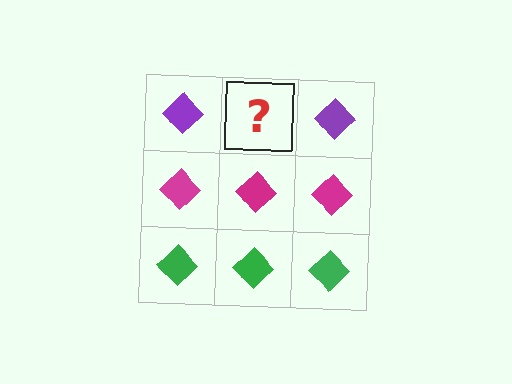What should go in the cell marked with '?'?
The missing cell should contain a purple diamond.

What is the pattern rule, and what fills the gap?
The rule is that each row has a consistent color. The gap should be filled with a purple diamond.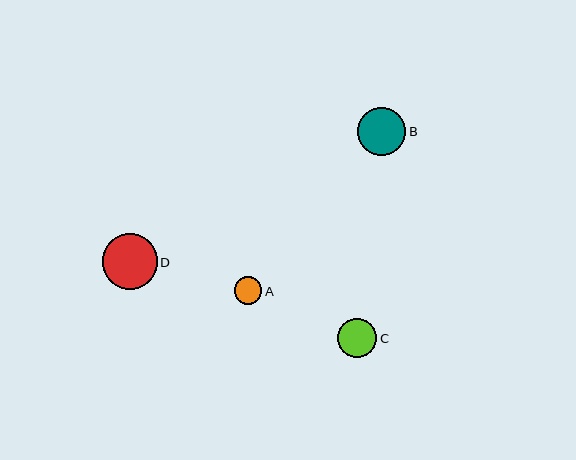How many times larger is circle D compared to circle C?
Circle D is approximately 1.4 times the size of circle C.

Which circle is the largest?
Circle D is the largest with a size of approximately 55 pixels.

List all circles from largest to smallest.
From largest to smallest: D, B, C, A.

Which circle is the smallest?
Circle A is the smallest with a size of approximately 27 pixels.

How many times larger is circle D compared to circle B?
Circle D is approximately 1.2 times the size of circle B.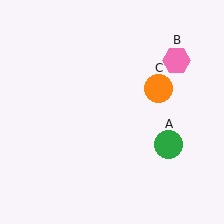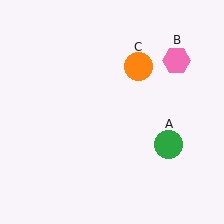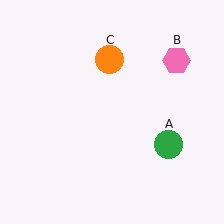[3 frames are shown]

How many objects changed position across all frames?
1 object changed position: orange circle (object C).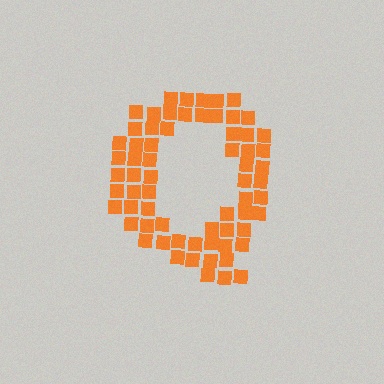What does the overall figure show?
The overall figure shows the letter Q.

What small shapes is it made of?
It is made of small squares.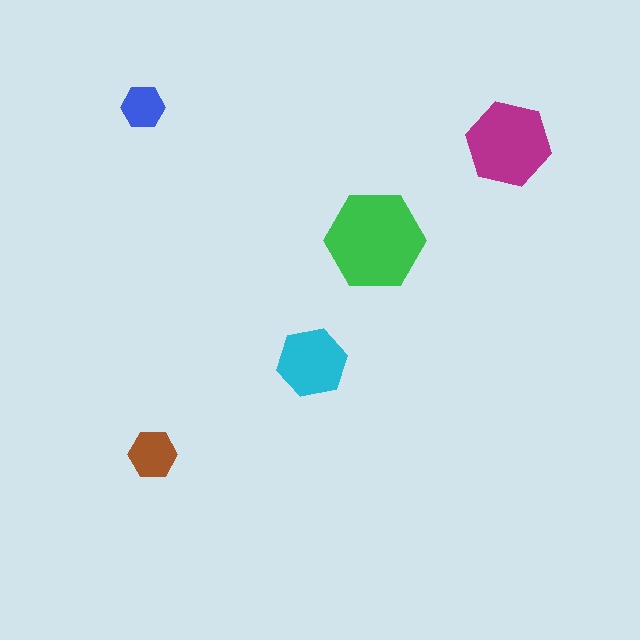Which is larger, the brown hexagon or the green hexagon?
The green one.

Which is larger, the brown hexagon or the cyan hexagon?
The cyan one.